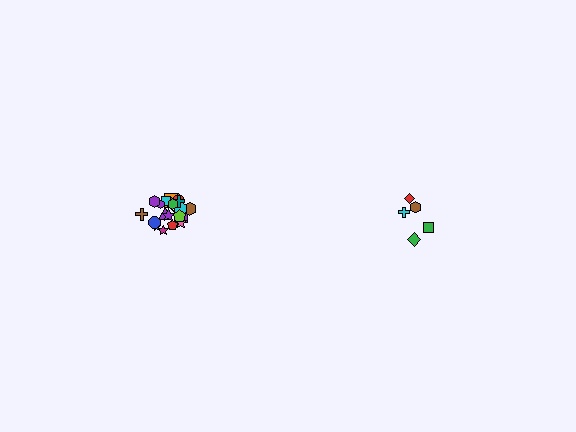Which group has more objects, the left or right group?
The left group.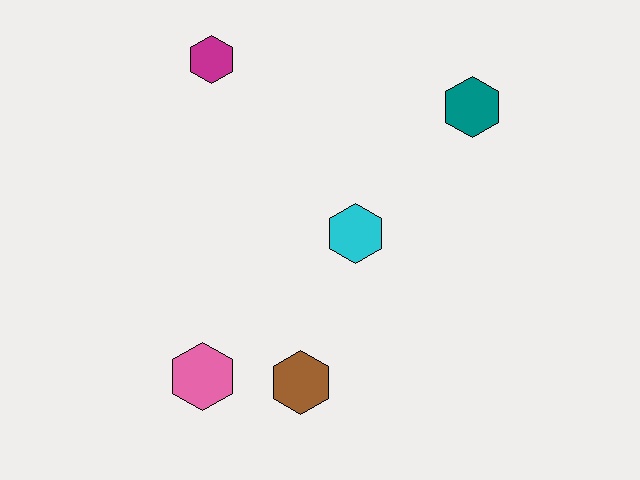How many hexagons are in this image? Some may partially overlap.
There are 5 hexagons.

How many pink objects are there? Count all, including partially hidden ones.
There is 1 pink object.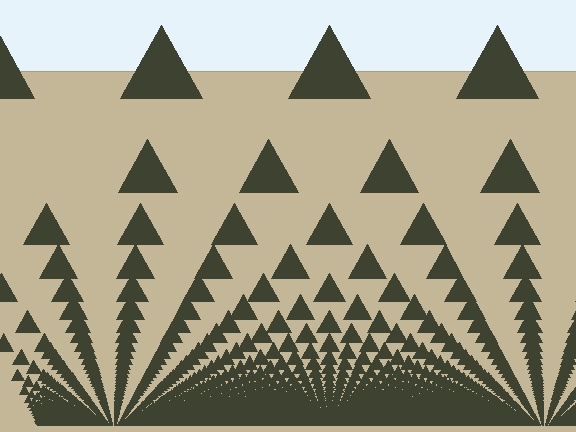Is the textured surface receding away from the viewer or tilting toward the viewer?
The surface appears to tilt toward the viewer. Texture elements get larger and sparser toward the top.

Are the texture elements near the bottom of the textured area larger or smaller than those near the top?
Smaller. The gradient is inverted — elements near the bottom are smaller and denser.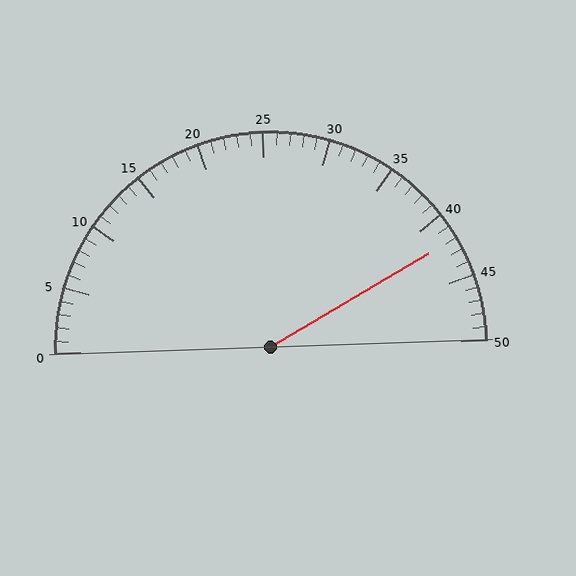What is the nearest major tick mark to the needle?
The nearest major tick mark is 40.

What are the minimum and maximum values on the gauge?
The gauge ranges from 0 to 50.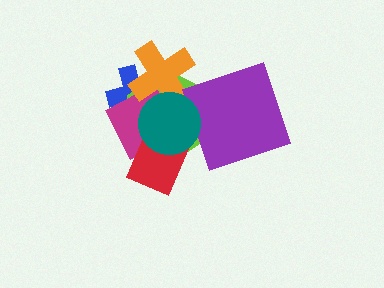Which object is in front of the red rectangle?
The teal circle is in front of the red rectangle.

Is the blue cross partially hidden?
Yes, it is partially covered by another shape.